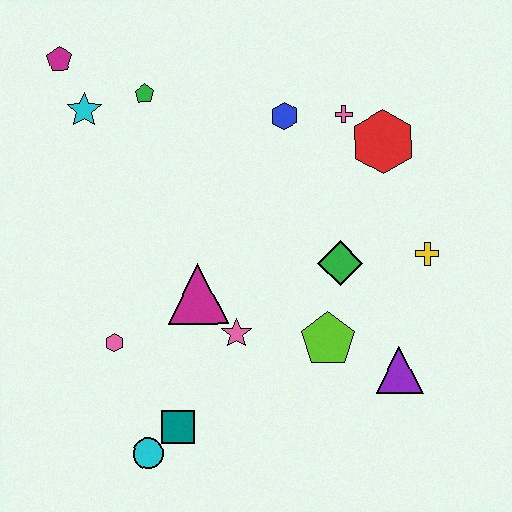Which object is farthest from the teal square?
The magenta pentagon is farthest from the teal square.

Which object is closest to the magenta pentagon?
The cyan star is closest to the magenta pentagon.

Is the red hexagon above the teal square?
Yes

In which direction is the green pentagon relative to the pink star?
The green pentagon is above the pink star.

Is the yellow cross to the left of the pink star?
No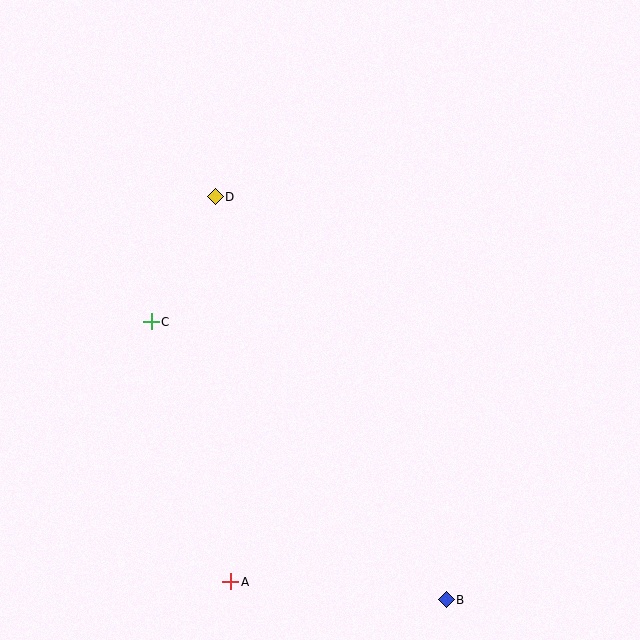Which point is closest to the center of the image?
Point D at (215, 197) is closest to the center.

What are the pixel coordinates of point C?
Point C is at (151, 322).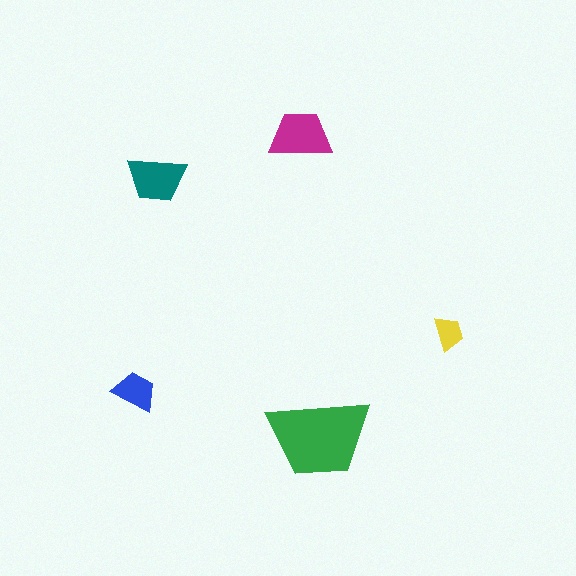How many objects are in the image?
There are 5 objects in the image.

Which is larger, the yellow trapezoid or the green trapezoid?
The green one.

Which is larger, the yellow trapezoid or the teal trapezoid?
The teal one.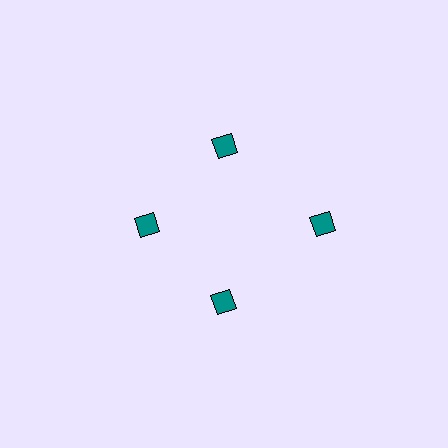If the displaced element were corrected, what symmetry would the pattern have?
It would have 4-fold rotational symmetry — the pattern would map onto itself every 90 degrees.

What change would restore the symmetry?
The symmetry would be restored by moving it inward, back onto the ring so that all 4 diamonds sit at equal angles and equal distance from the center.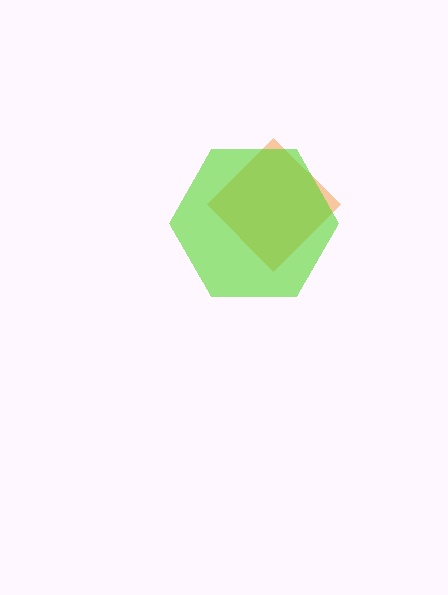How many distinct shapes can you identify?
There are 2 distinct shapes: an orange diamond, a lime hexagon.